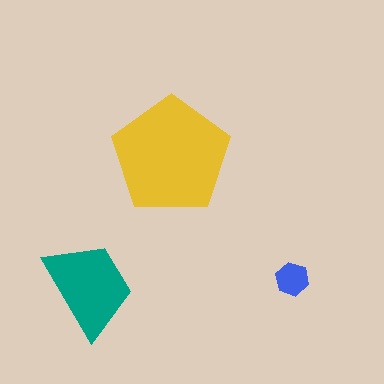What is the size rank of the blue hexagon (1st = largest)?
3rd.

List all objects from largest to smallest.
The yellow pentagon, the teal trapezoid, the blue hexagon.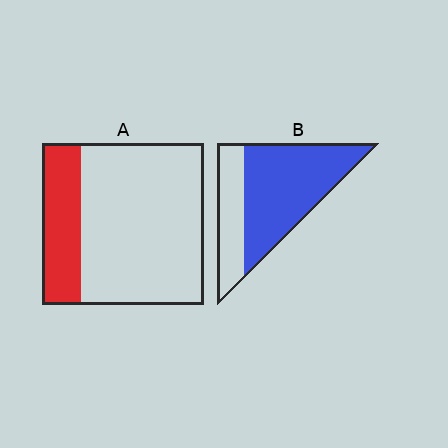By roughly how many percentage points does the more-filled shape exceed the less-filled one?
By roughly 45 percentage points (B over A).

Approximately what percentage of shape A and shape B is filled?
A is approximately 25% and B is approximately 70%.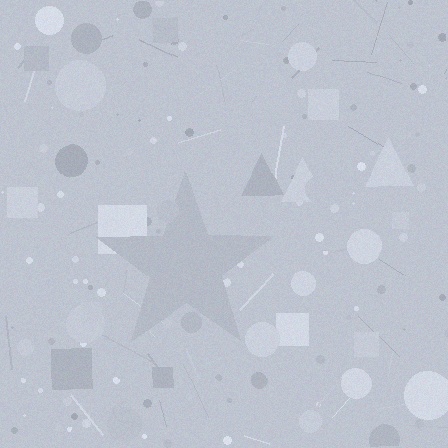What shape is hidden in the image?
A star is hidden in the image.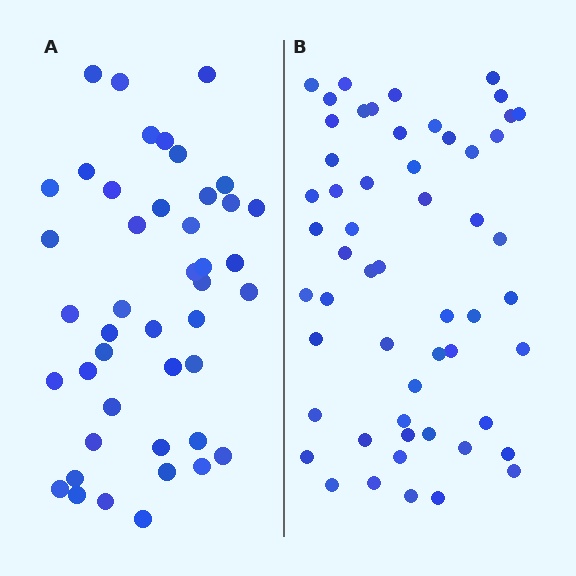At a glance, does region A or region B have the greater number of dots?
Region B (the right region) has more dots.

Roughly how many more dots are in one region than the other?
Region B has roughly 12 or so more dots than region A.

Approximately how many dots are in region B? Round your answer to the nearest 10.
About 60 dots. (The exact count is 55, which rounds to 60.)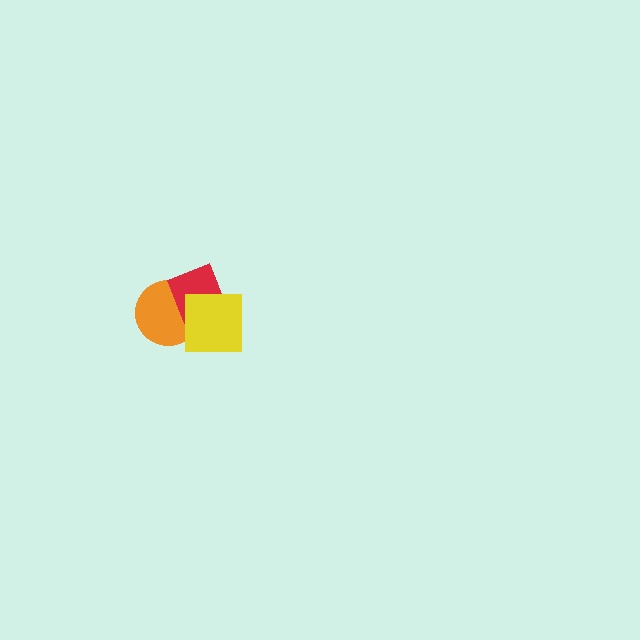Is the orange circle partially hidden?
Yes, it is partially covered by another shape.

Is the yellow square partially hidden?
No, no other shape covers it.